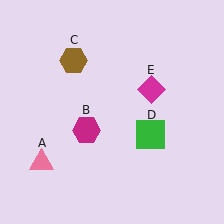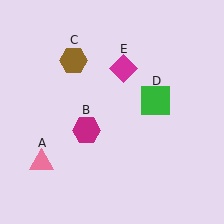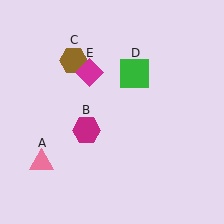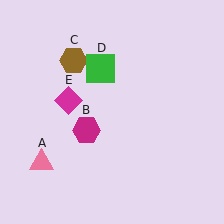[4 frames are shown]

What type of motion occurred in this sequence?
The green square (object D), magenta diamond (object E) rotated counterclockwise around the center of the scene.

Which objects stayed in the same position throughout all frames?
Pink triangle (object A) and magenta hexagon (object B) and brown hexagon (object C) remained stationary.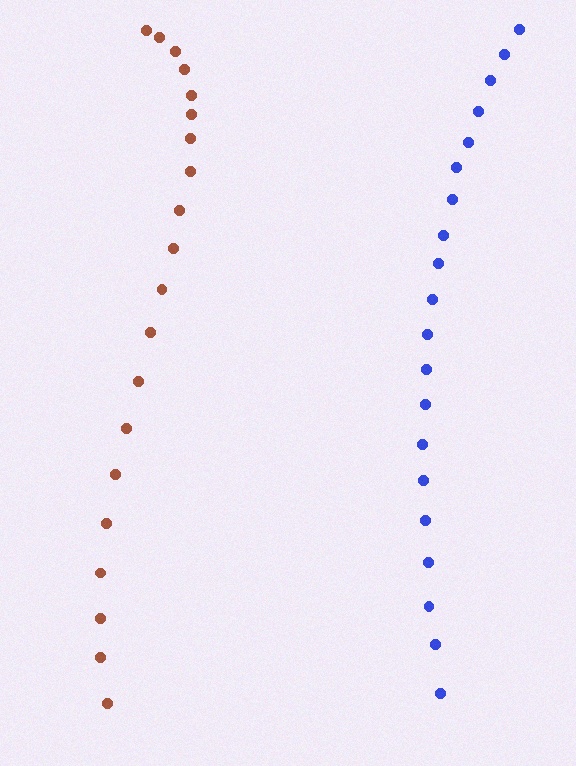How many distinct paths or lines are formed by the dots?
There are 2 distinct paths.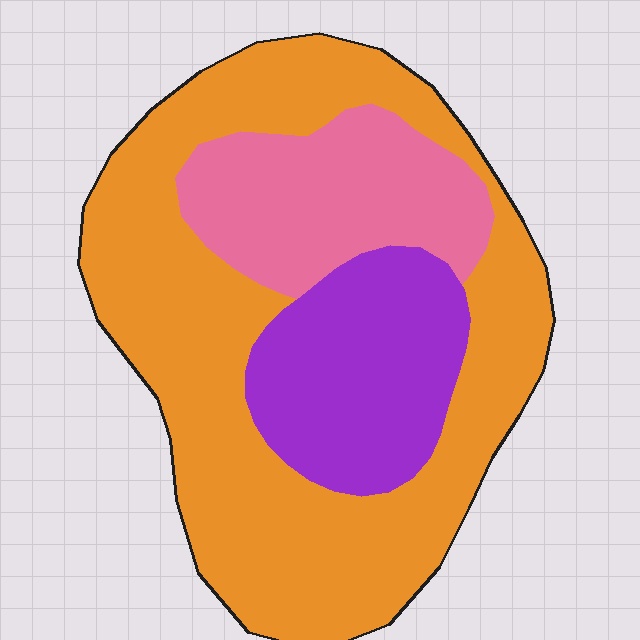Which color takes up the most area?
Orange, at roughly 60%.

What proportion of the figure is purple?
Purple takes up less than a quarter of the figure.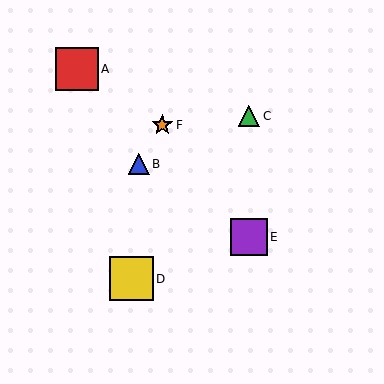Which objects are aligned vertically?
Objects C, E are aligned vertically.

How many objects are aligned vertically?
2 objects (C, E) are aligned vertically.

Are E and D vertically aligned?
No, E is at x≈249 and D is at x≈131.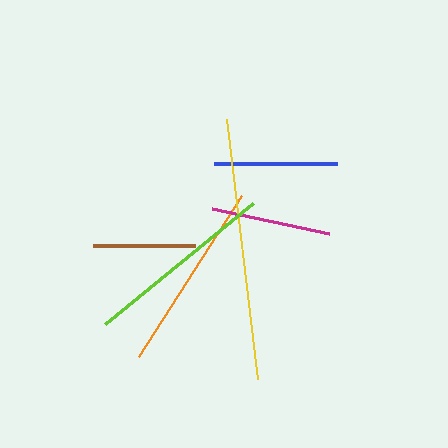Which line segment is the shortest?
The brown line is the shortest at approximately 102 pixels.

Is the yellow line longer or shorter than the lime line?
The yellow line is longer than the lime line.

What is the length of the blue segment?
The blue segment is approximately 123 pixels long.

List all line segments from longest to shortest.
From longest to shortest: yellow, orange, lime, blue, magenta, brown.